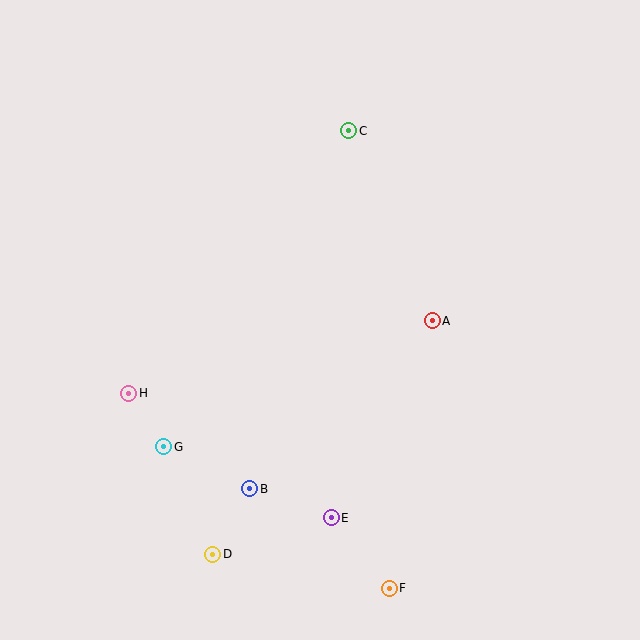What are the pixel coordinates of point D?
Point D is at (213, 554).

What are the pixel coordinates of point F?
Point F is at (389, 588).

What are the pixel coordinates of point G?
Point G is at (164, 447).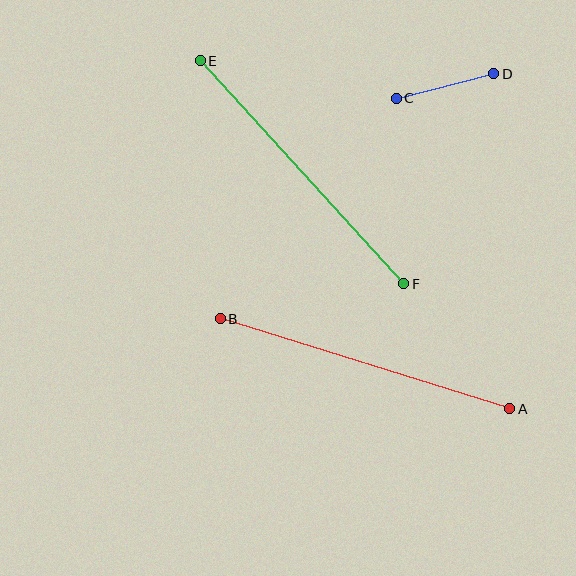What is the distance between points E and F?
The distance is approximately 302 pixels.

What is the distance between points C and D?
The distance is approximately 101 pixels.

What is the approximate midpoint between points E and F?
The midpoint is at approximately (302, 172) pixels.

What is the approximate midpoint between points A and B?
The midpoint is at approximately (365, 364) pixels.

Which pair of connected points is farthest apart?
Points A and B are farthest apart.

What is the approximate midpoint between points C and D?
The midpoint is at approximately (445, 86) pixels.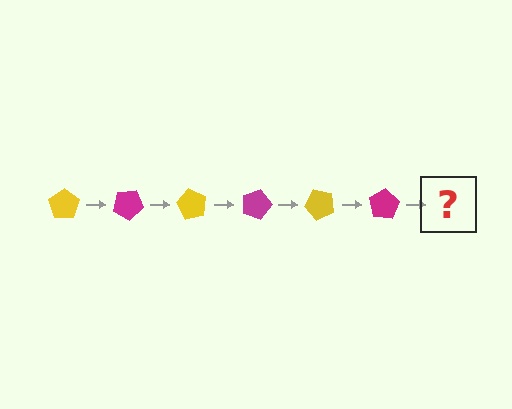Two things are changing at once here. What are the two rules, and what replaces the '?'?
The two rules are that it rotates 30 degrees each step and the color cycles through yellow and magenta. The '?' should be a yellow pentagon, rotated 180 degrees from the start.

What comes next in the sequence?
The next element should be a yellow pentagon, rotated 180 degrees from the start.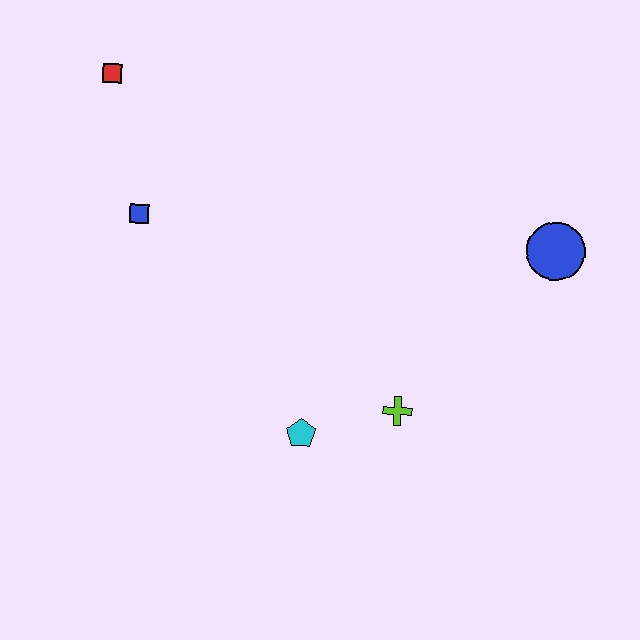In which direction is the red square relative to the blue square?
The red square is above the blue square.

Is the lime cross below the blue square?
Yes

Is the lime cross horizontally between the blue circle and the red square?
Yes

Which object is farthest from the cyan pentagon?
The red square is farthest from the cyan pentagon.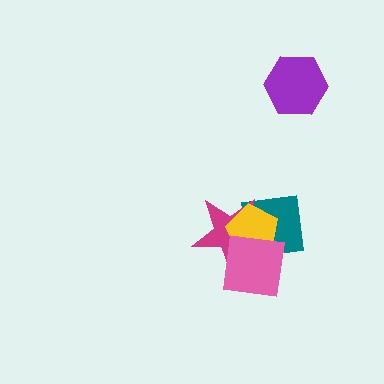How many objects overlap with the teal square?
3 objects overlap with the teal square.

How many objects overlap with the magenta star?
3 objects overlap with the magenta star.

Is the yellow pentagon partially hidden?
Yes, it is partially covered by another shape.